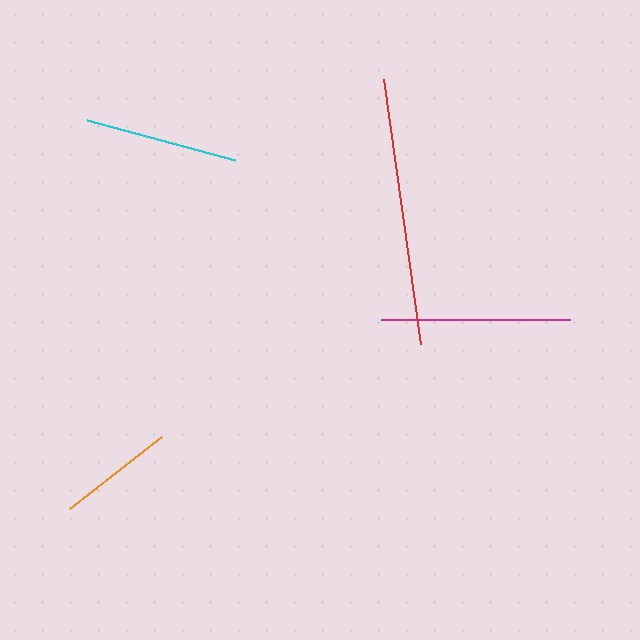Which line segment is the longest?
The red line is the longest at approximately 268 pixels.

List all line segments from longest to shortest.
From longest to shortest: red, magenta, cyan, orange.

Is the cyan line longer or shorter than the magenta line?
The magenta line is longer than the cyan line.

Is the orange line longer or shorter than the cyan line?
The cyan line is longer than the orange line.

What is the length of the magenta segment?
The magenta segment is approximately 189 pixels long.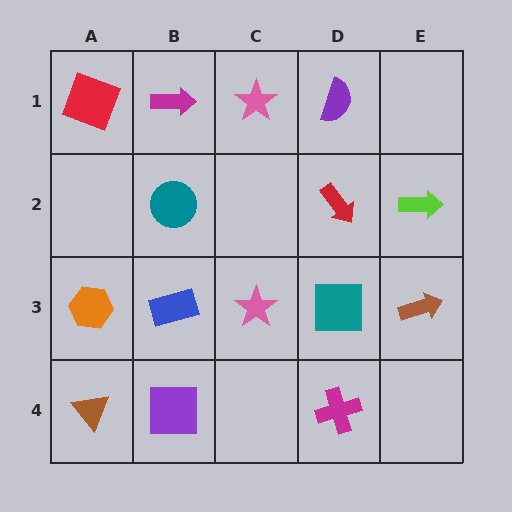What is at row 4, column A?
A brown triangle.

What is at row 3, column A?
An orange hexagon.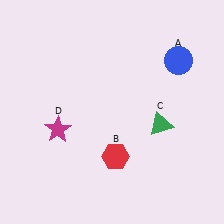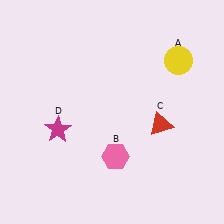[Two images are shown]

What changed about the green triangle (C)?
In Image 1, C is green. In Image 2, it changed to red.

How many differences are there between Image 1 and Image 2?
There are 3 differences between the two images.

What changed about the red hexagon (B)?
In Image 1, B is red. In Image 2, it changed to pink.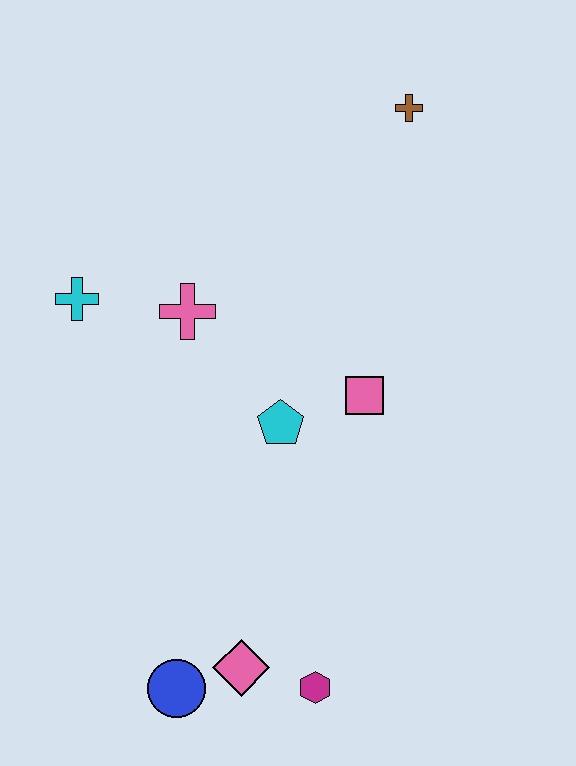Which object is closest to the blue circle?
The pink diamond is closest to the blue circle.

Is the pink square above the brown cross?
No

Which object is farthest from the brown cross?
The blue circle is farthest from the brown cross.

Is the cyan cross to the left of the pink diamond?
Yes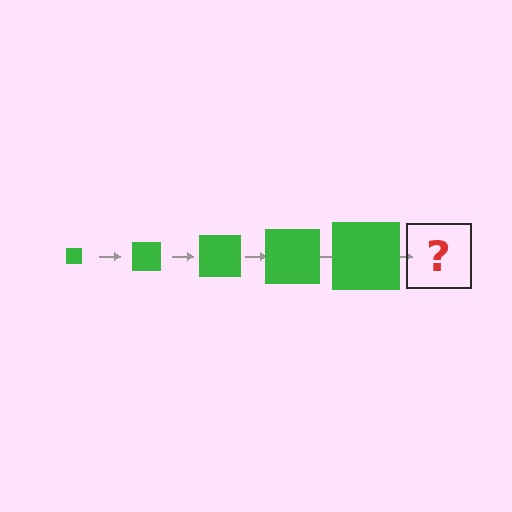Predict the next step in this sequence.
The next step is a green square, larger than the previous one.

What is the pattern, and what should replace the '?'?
The pattern is that the square gets progressively larger each step. The '?' should be a green square, larger than the previous one.